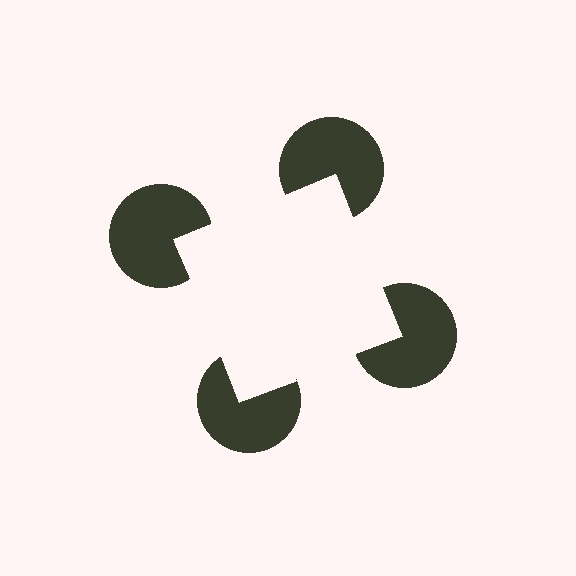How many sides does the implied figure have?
4 sides.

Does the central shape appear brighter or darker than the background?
It typically appears slightly brighter than the background, even though no actual brightness change is drawn.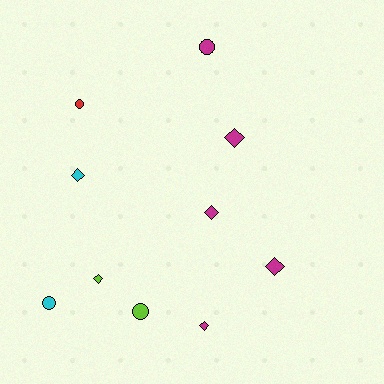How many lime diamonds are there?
There is 1 lime diamond.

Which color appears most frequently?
Magenta, with 5 objects.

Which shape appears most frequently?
Diamond, with 6 objects.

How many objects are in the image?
There are 10 objects.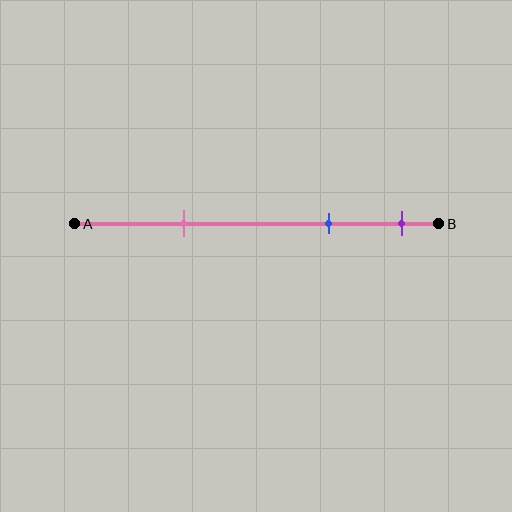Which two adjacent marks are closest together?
The blue and purple marks are the closest adjacent pair.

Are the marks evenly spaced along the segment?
No, the marks are not evenly spaced.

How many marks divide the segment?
There are 3 marks dividing the segment.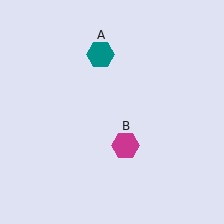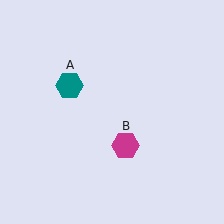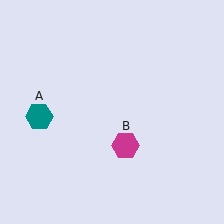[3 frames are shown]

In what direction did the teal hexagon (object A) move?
The teal hexagon (object A) moved down and to the left.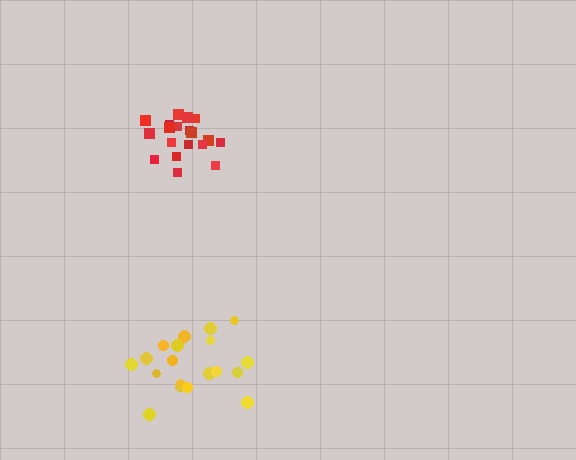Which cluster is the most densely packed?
Red.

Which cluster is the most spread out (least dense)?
Yellow.